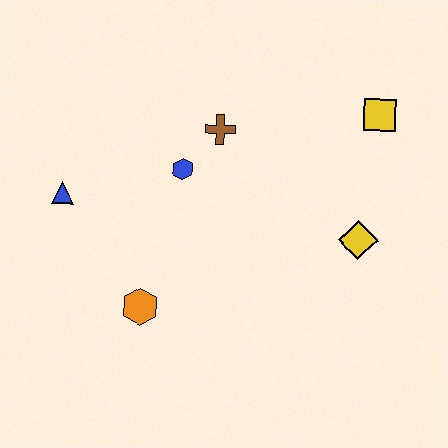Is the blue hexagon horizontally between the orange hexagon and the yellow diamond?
Yes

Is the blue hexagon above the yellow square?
No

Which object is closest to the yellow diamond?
The yellow square is closest to the yellow diamond.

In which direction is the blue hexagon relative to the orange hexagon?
The blue hexagon is above the orange hexagon.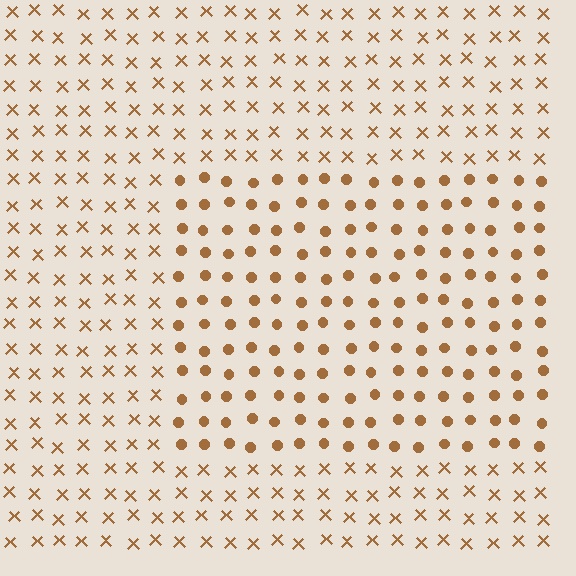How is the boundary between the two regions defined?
The boundary is defined by a change in element shape: circles inside vs. X marks outside. All elements share the same color and spacing.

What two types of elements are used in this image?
The image uses circles inside the rectangle region and X marks outside it.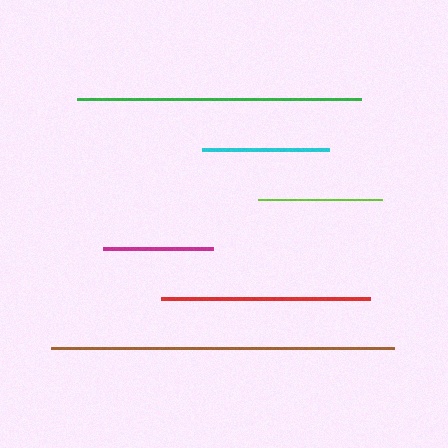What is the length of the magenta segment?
The magenta segment is approximately 110 pixels long.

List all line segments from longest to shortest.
From longest to shortest: brown, green, red, cyan, lime, magenta.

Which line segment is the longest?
The brown line is the longest at approximately 344 pixels.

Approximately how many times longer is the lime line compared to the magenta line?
The lime line is approximately 1.1 times the length of the magenta line.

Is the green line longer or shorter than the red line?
The green line is longer than the red line.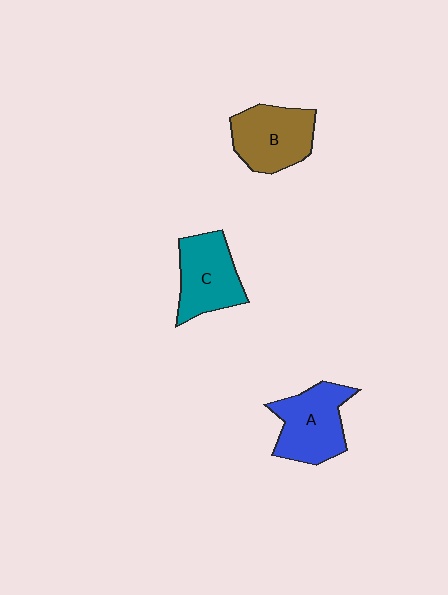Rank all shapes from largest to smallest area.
From largest to smallest: A (blue), B (brown), C (teal).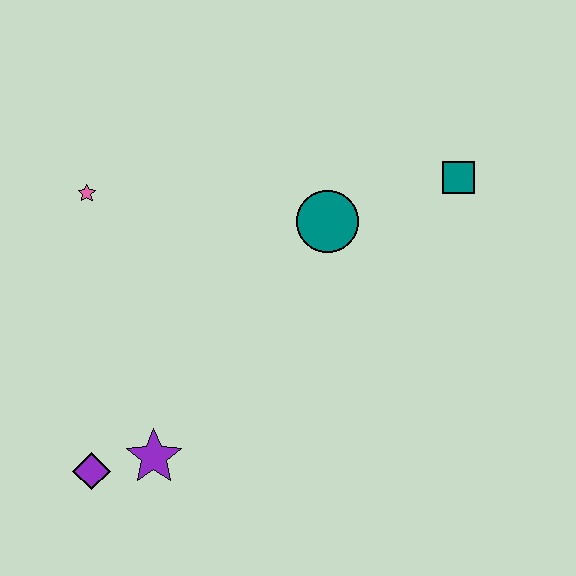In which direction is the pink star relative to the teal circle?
The pink star is to the left of the teal circle.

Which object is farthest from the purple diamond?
The teal square is farthest from the purple diamond.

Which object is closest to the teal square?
The teal circle is closest to the teal square.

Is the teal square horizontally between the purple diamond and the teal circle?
No